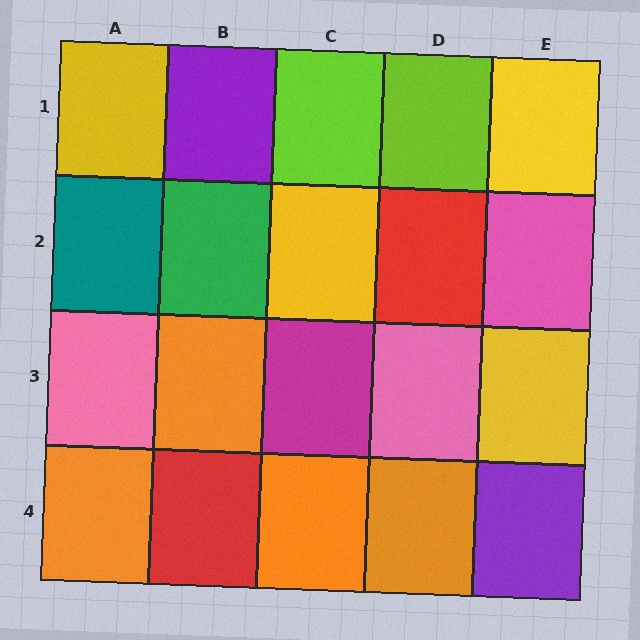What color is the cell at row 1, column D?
Lime.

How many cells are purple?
2 cells are purple.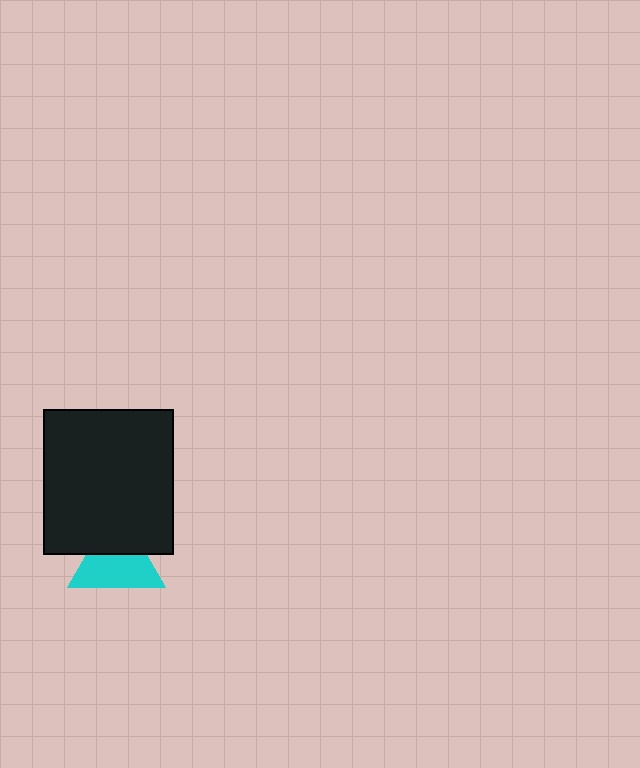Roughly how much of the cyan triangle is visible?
About half of it is visible (roughly 61%).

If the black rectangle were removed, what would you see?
You would see the complete cyan triangle.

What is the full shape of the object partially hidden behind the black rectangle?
The partially hidden object is a cyan triangle.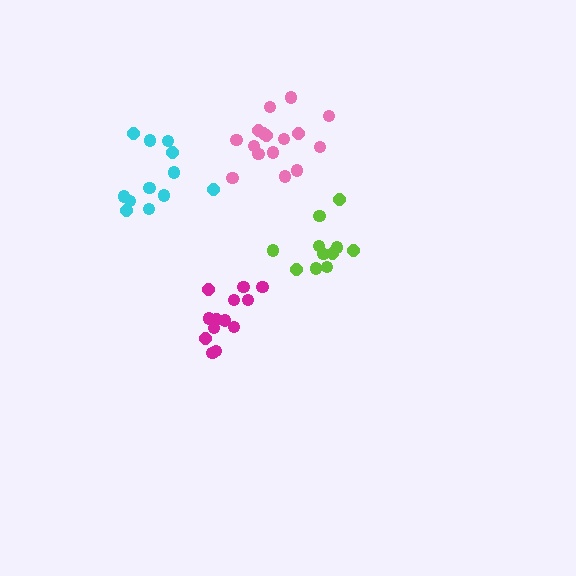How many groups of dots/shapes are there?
There are 4 groups.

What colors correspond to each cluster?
The clusters are colored: magenta, cyan, lime, pink.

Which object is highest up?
The pink cluster is topmost.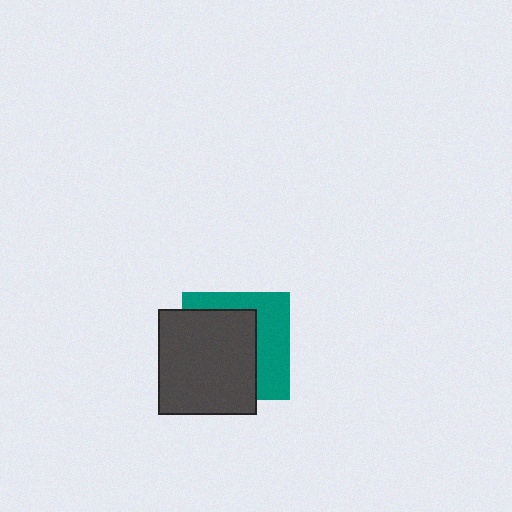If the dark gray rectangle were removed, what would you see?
You would see the complete teal square.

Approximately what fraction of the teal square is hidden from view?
Roughly 59% of the teal square is hidden behind the dark gray rectangle.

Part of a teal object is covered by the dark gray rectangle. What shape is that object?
It is a square.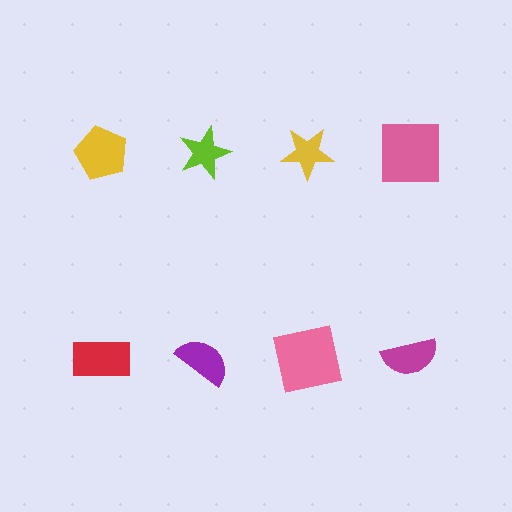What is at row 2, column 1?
A red rectangle.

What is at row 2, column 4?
A magenta semicircle.